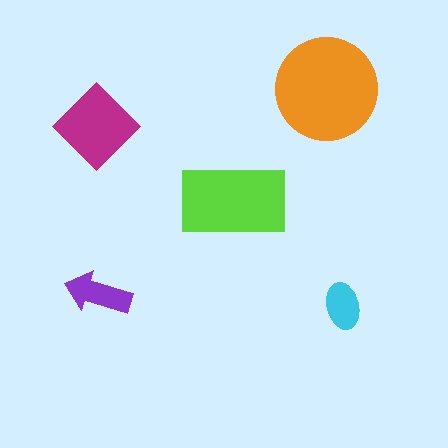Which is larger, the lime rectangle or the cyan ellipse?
The lime rectangle.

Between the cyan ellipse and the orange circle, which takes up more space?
The orange circle.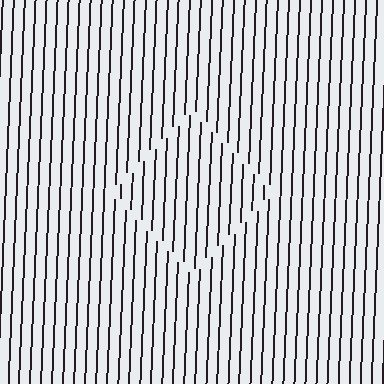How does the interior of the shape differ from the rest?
The interior of the shape contains the same grating, shifted by half a period — the contour is defined by the phase discontinuity where line-ends from the inner and outer gratings abut.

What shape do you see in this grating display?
An illusory square. The interior of the shape contains the same grating, shifted by half a period — the contour is defined by the phase discontinuity where line-ends from the inner and outer gratings abut.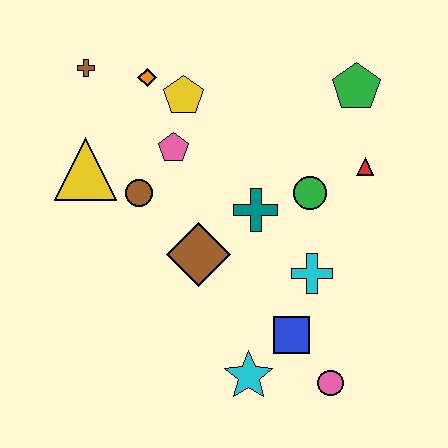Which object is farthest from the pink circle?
The brown cross is farthest from the pink circle.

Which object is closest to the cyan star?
The blue square is closest to the cyan star.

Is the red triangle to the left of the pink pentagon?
No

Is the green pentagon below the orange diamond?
Yes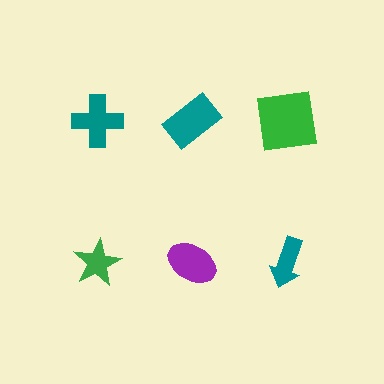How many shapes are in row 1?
3 shapes.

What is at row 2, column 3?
A teal arrow.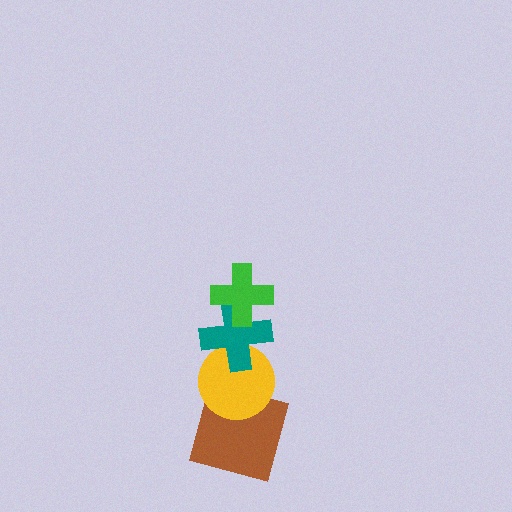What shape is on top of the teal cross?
The green cross is on top of the teal cross.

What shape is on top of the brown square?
The yellow circle is on top of the brown square.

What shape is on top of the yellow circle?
The teal cross is on top of the yellow circle.